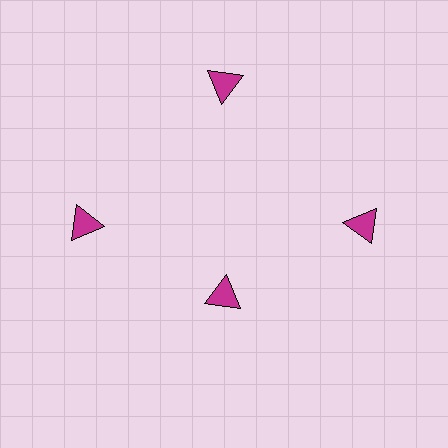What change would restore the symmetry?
The symmetry would be restored by moving it outward, back onto the ring so that all 4 triangles sit at equal angles and equal distance from the center.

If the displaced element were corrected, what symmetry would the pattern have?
It would have 4-fold rotational symmetry — the pattern would map onto itself every 90 degrees.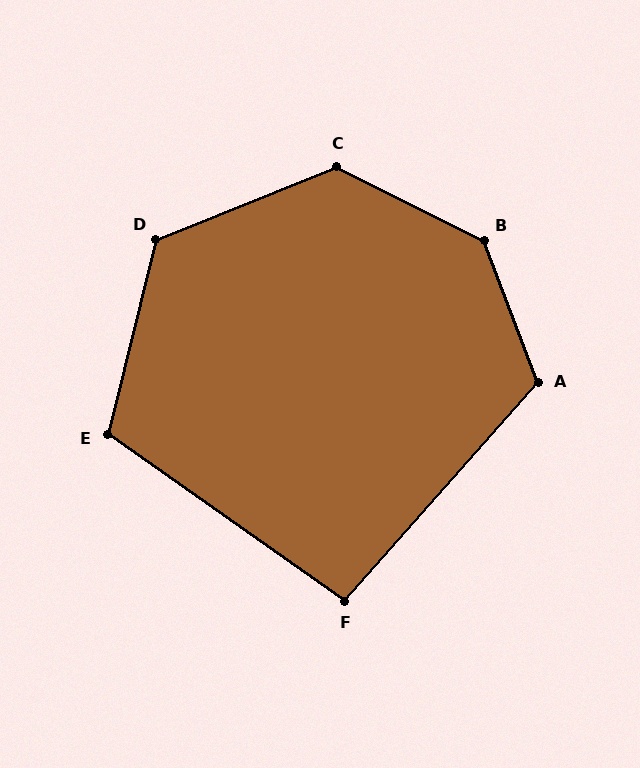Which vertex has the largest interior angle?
B, at approximately 137 degrees.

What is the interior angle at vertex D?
Approximately 126 degrees (obtuse).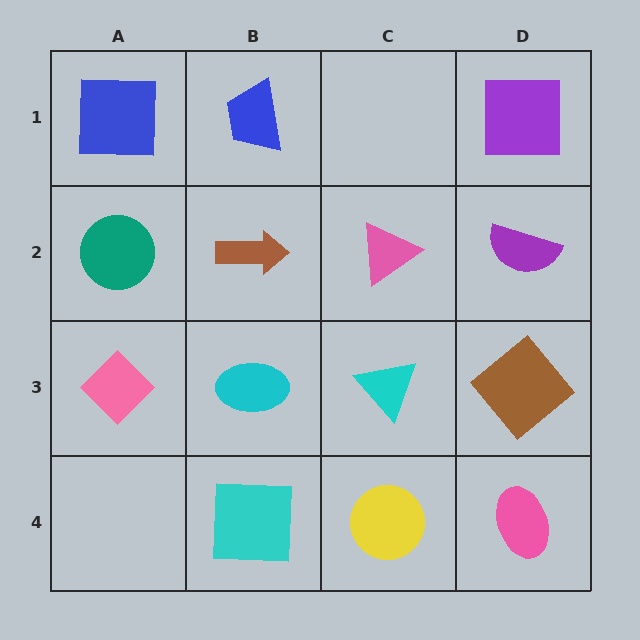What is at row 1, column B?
A blue trapezoid.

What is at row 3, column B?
A cyan ellipse.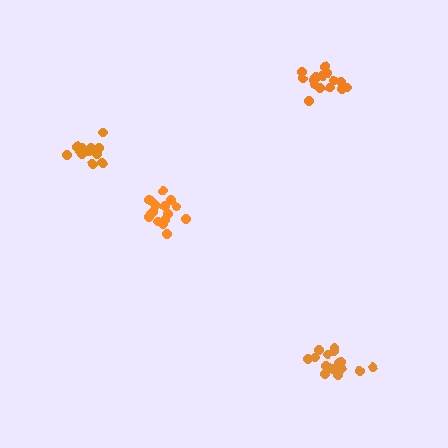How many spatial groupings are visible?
There are 4 spatial groupings.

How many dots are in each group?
Group 1: 17 dots, Group 2: 16 dots, Group 3: 18 dots, Group 4: 14 dots (65 total).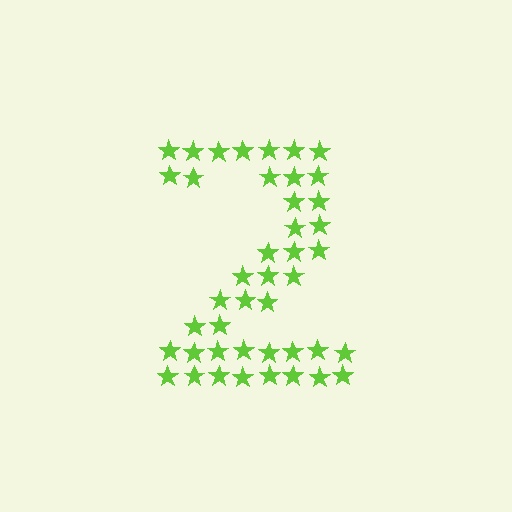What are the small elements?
The small elements are stars.